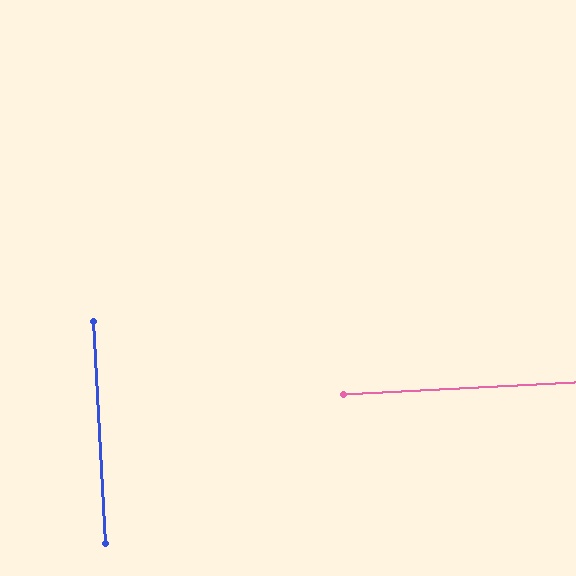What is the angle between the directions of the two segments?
Approximately 90 degrees.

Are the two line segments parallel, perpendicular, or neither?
Perpendicular — they meet at approximately 90°.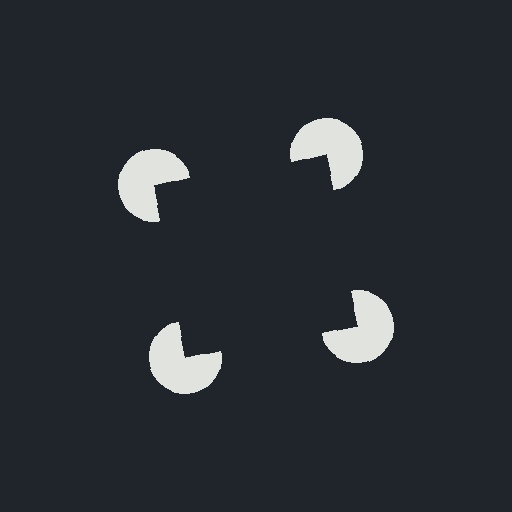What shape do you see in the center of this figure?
An illusory square — its edges are inferred from the aligned wedge cuts in the pac-man discs, not physically drawn.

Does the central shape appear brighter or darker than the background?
It typically appears slightly darker than the background, even though no actual brightness change is drawn.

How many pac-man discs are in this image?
There are 4 — one at each vertex of the illusory square.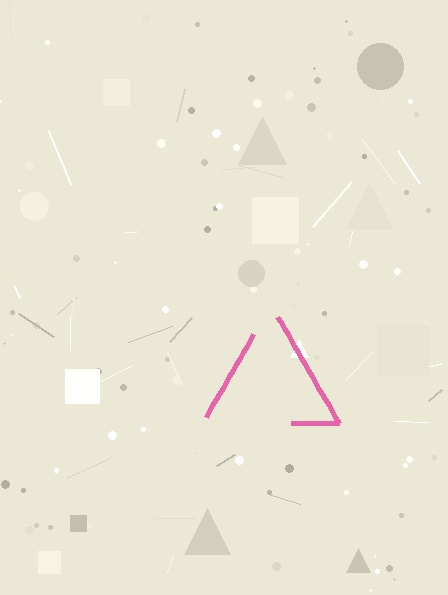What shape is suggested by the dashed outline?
The dashed outline suggests a triangle.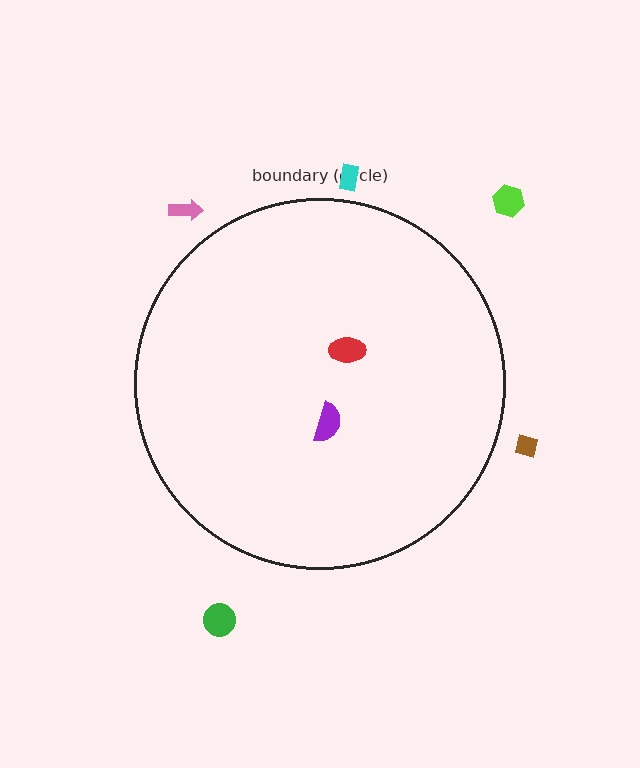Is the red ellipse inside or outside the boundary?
Inside.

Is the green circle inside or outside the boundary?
Outside.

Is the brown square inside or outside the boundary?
Outside.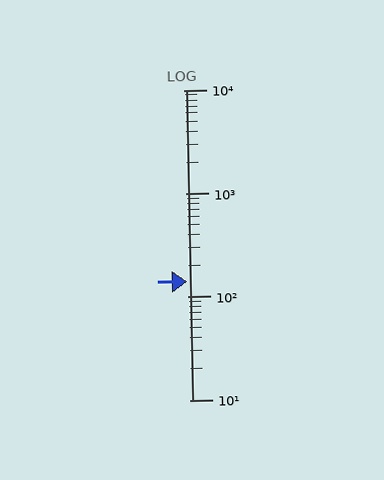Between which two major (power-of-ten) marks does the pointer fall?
The pointer is between 100 and 1000.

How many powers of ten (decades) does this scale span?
The scale spans 3 decades, from 10 to 10000.